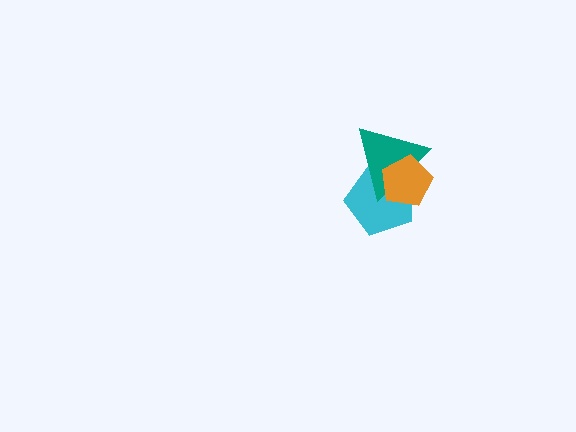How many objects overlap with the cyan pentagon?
2 objects overlap with the cyan pentagon.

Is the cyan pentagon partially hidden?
Yes, it is partially covered by another shape.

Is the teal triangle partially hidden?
Yes, it is partially covered by another shape.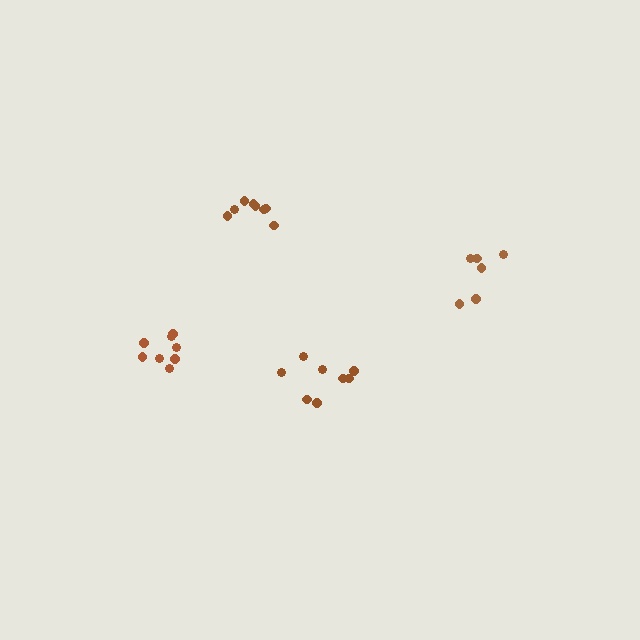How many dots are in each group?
Group 1: 6 dots, Group 2: 8 dots, Group 3: 8 dots, Group 4: 8 dots (30 total).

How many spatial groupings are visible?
There are 4 spatial groupings.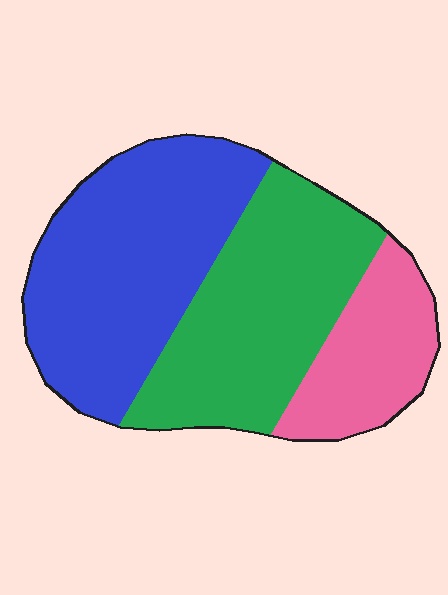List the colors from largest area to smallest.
From largest to smallest: blue, green, pink.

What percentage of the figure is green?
Green covers about 40% of the figure.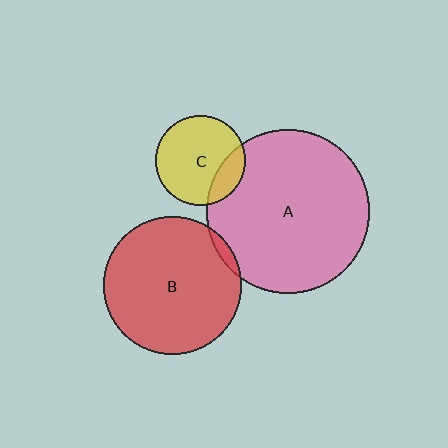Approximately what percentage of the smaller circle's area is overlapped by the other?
Approximately 20%.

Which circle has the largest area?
Circle A (pink).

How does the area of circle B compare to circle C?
Approximately 2.4 times.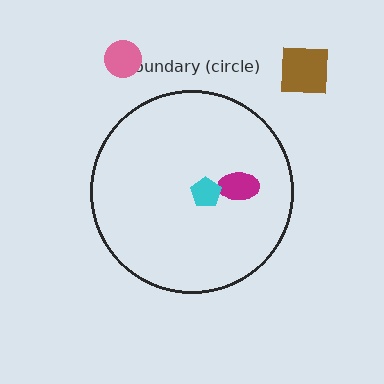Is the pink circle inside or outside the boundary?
Outside.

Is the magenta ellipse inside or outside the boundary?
Inside.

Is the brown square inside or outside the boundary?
Outside.